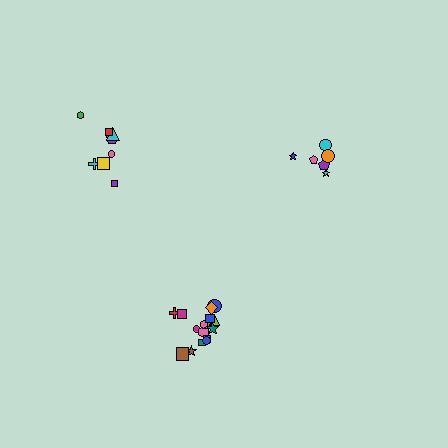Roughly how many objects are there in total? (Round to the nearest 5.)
Roughly 30 objects in total.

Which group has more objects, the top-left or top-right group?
The top-left group.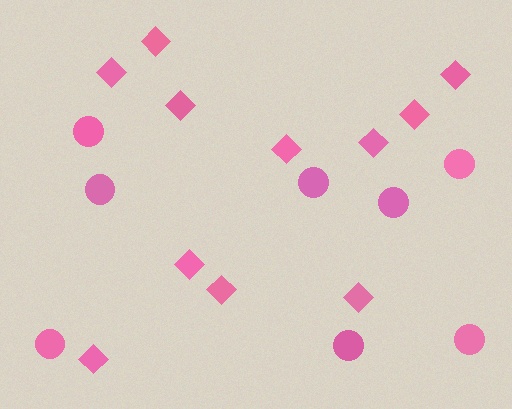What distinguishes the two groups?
There are 2 groups: one group of diamonds (11) and one group of circles (8).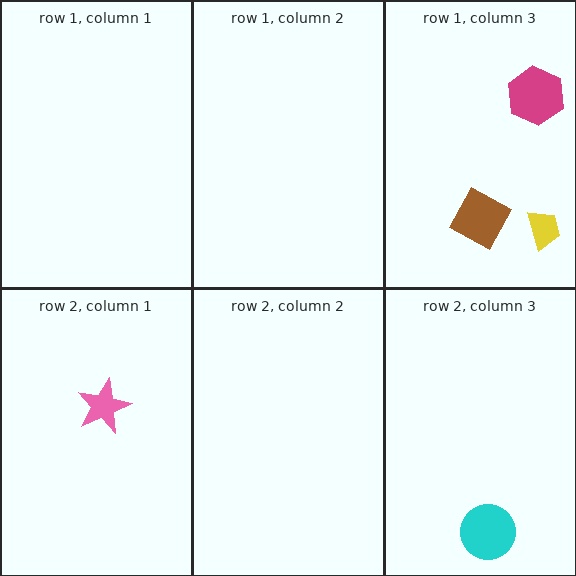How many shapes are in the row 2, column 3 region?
1.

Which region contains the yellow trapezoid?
The row 1, column 3 region.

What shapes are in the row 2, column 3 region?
The cyan circle.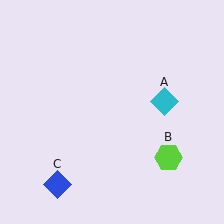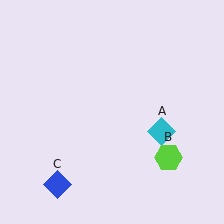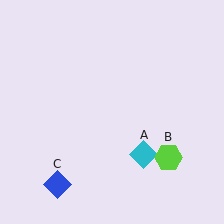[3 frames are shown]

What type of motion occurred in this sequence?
The cyan diamond (object A) rotated clockwise around the center of the scene.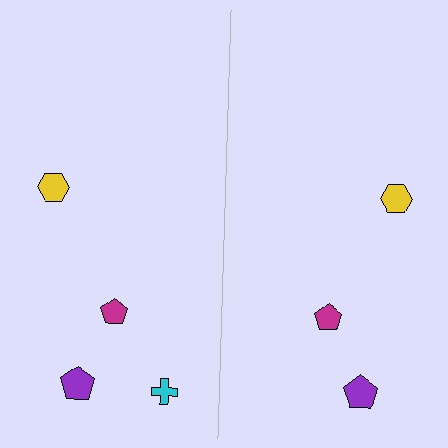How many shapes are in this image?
There are 7 shapes in this image.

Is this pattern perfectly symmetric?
No, the pattern is not perfectly symmetric. A cyan cross is missing from the right side.